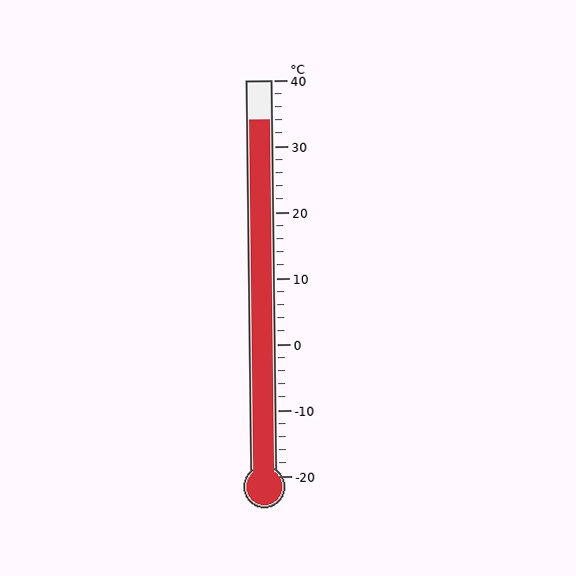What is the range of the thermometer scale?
The thermometer scale ranges from -20°C to 40°C.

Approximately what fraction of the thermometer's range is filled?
The thermometer is filled to approximately 90% of its range.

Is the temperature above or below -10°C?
The temperature is above -10°C.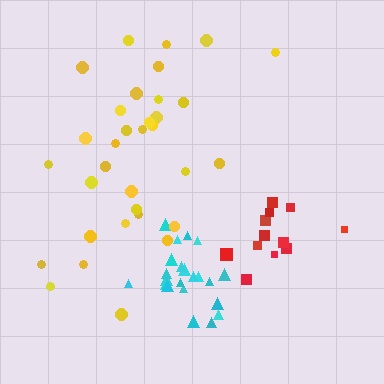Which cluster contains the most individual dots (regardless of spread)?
Yellow (33).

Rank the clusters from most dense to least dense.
cyan, red, yellow.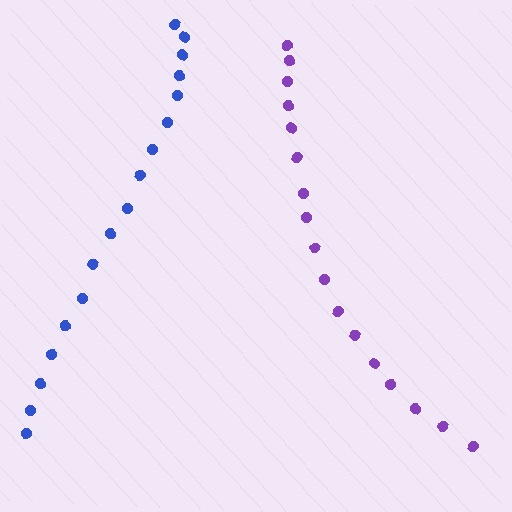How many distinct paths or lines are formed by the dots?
There are 2 distinct paths.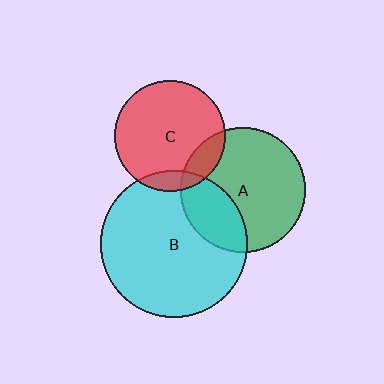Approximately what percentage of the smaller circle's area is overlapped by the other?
Approximately 10%.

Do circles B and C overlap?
Yes.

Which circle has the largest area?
Circle B (cyan).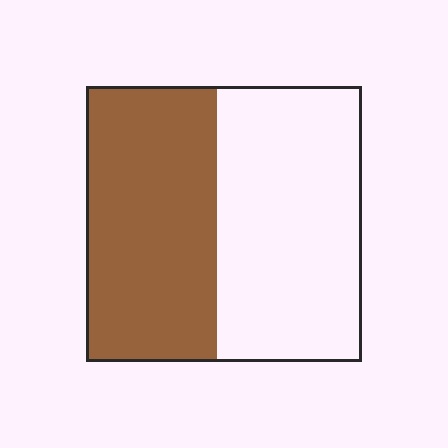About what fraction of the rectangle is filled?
About one half (1/2).